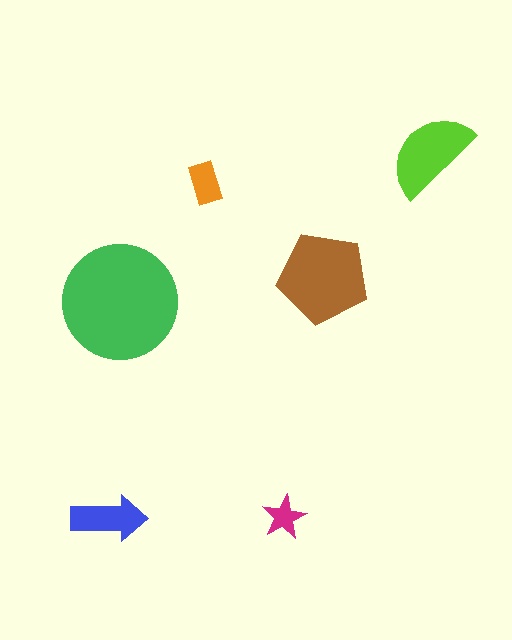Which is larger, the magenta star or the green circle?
The green circle.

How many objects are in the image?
There are 6 objects in the image.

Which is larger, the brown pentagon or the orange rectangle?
The brown pentagon.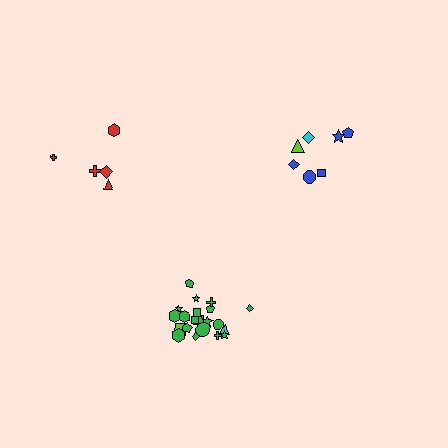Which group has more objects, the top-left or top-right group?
The top-right group.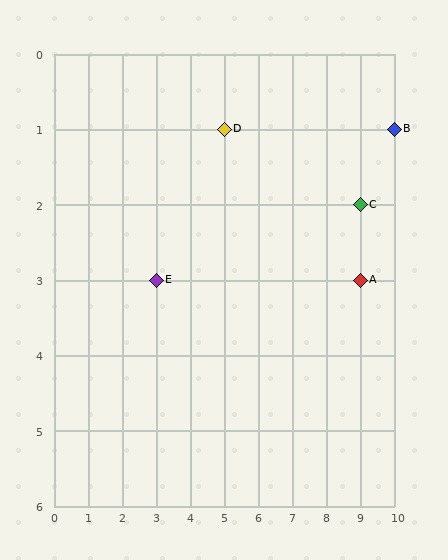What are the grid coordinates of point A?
Point A is at grid coordinates (9, 3).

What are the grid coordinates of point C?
Point C is at grid coordinates (9, 2).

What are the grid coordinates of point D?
Point D is at grid coordinates (5, 1).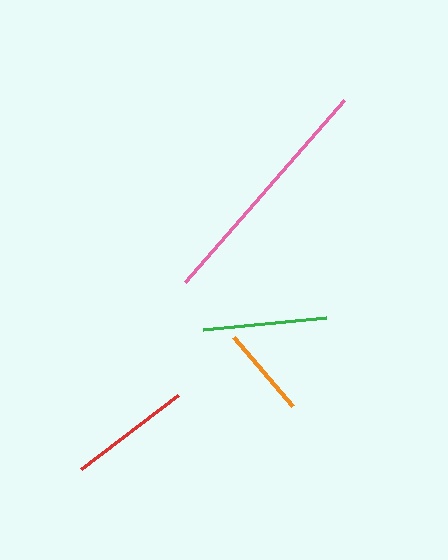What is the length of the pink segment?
The pink segment is approximately 241 pixels long.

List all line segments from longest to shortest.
From longest to shortest: pink, green, red, orange.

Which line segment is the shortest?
The orange line is the shortest at approximately 92 pixels.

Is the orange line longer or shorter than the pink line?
The pink line is longer than the orange line.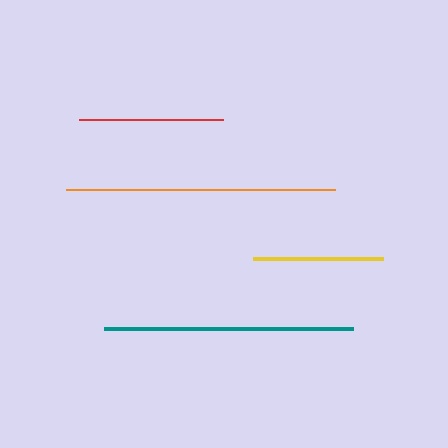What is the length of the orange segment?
The orange segment is approximately 269 pixels long.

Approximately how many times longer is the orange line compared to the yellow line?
The orange line is approximately 2.1 times the length of the yellow line.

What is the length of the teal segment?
The teal segment is approximately 250 pixels long.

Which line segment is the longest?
The orange line is the longest at approximately 269 pixels.